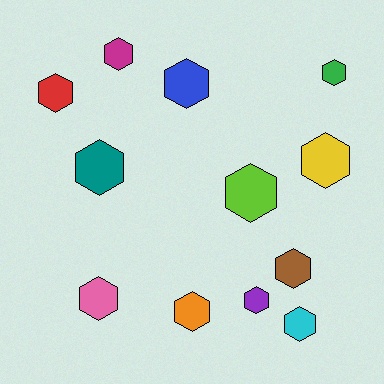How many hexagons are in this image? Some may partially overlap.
There are 12 hexagons.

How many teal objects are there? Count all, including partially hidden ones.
There is 1 teal object.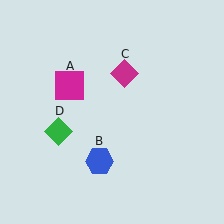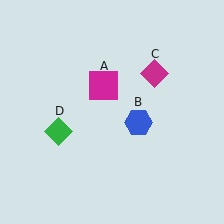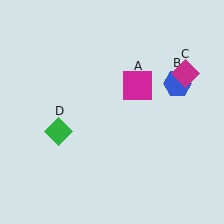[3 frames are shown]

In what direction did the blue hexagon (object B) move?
The blue hexagon (object B) moved up and to the right.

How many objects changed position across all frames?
3 objects changed position: magenta square (object A), blue hexagon (object B), magenta diamond (object C).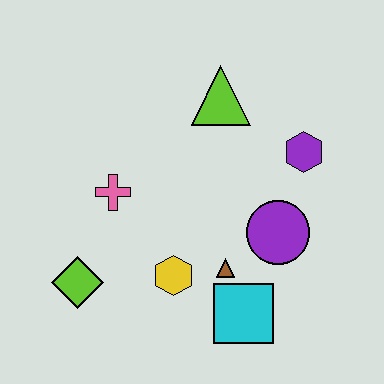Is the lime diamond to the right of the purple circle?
No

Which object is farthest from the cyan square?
The lime triangle is farthest from the cyan square.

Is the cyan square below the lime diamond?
Yes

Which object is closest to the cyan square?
The brown triangle is closest to the cyan square.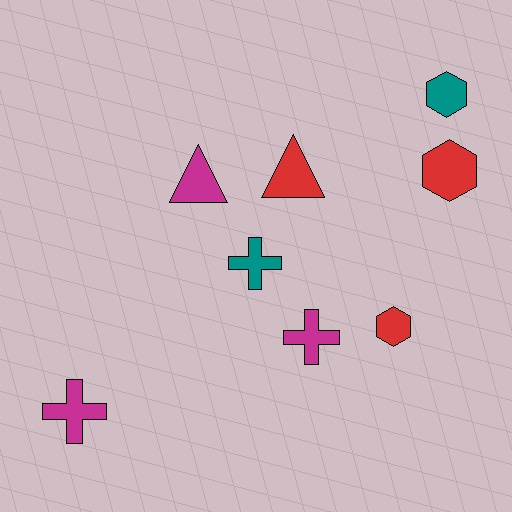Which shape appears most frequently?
Cross, with 3 objects.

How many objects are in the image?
There are 8 objects.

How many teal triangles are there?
There are no teal triangles.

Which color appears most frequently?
Magenta, with 3 objects.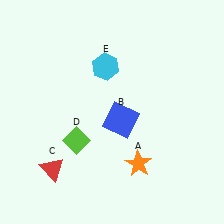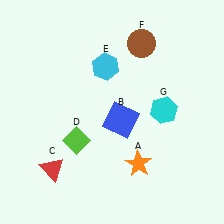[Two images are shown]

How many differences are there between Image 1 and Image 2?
There are 2 differences between the two images.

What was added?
A brown circle (F), a cyan hexagon (G) were added in Image 2.